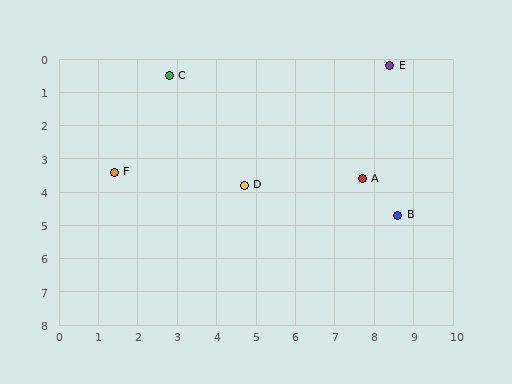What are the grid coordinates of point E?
Point E is at approximately (8.4, 0.2).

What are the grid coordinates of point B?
Point B is at approximately (8.6, 4.7).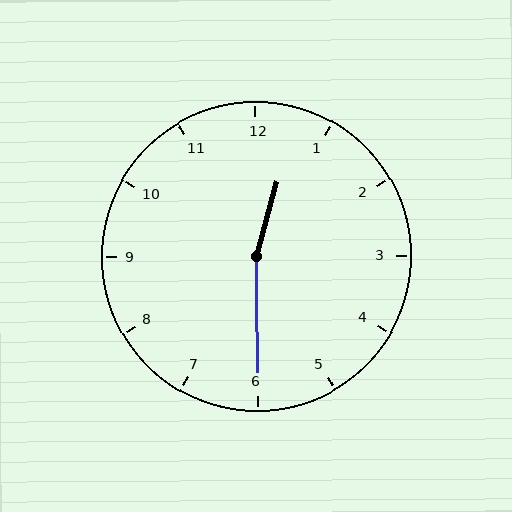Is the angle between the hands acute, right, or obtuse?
It is obtuse.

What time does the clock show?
12:30.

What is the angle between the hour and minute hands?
Approximately 165 degrees.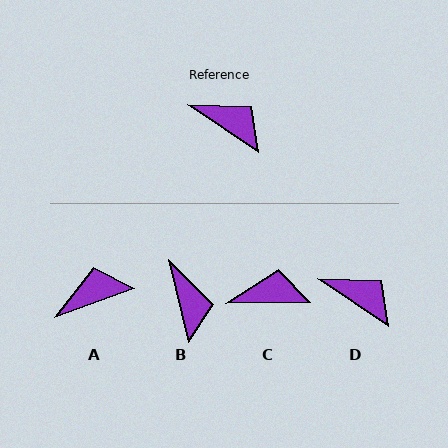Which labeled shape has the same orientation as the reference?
D.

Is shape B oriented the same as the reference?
No, it is off by about 42 degrees.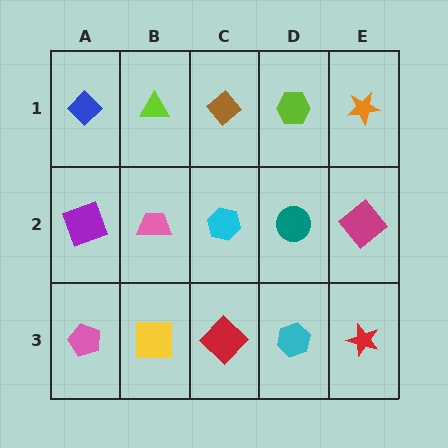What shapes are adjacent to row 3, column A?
A purple square (row 2, column A), a yellow square (row 3, column B).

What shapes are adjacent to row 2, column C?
A brown diamond (row 1, column C), a red diamond (row 3, column C), a pink trapezoid (row 2, column B), a teal circle (row 2, column D).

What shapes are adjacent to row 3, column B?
A pink trapezoid (row 2, column B), a pink pentagon (row 3, column A), a red diamond (row 3, column C).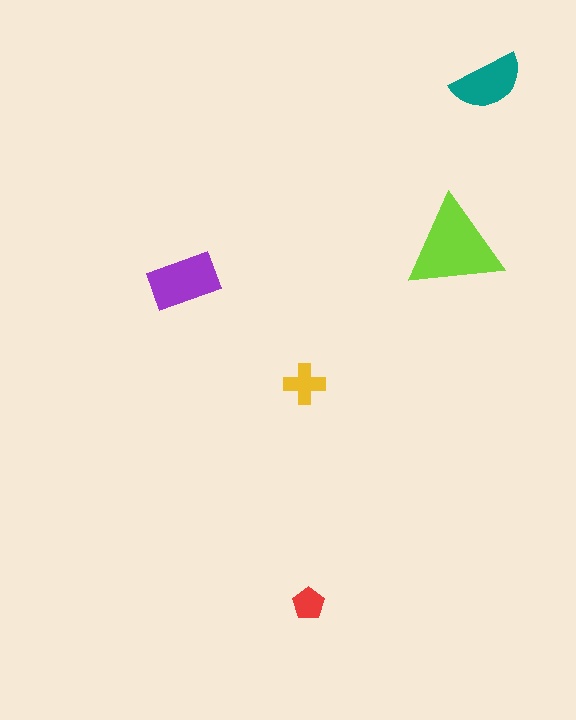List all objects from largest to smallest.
The lime triangle, the purple rectangle, the teal semicircle, the yellow cross, the red pentagon.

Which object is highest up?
The teal semicircle is topmost.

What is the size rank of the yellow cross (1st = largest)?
4th.